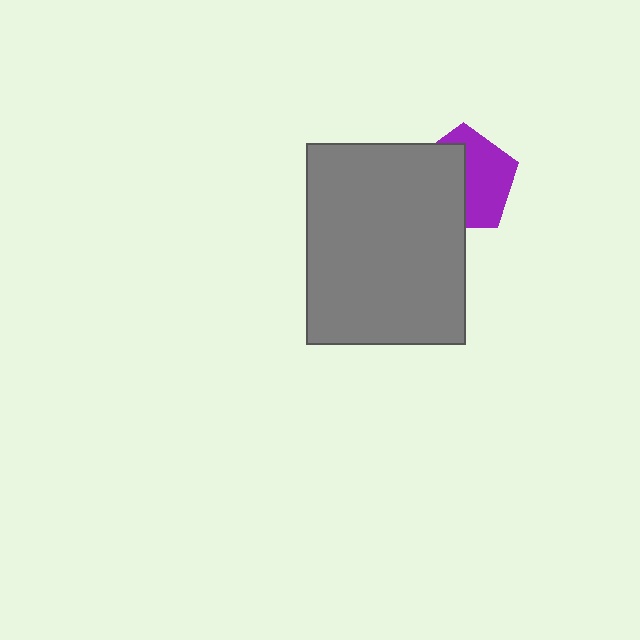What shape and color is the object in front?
The object in front is a gray rectangle.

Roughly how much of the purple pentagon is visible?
About half of it is visible (roughly 52%).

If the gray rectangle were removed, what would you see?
You would see the complete purple pentagon.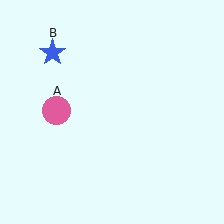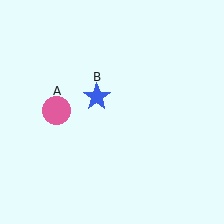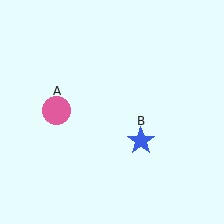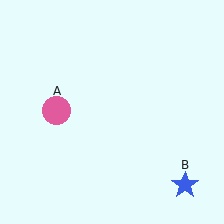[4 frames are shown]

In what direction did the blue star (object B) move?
The blue star (object B) moved down and to the right.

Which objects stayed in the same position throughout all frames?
Pink circle (object A) remained stationary.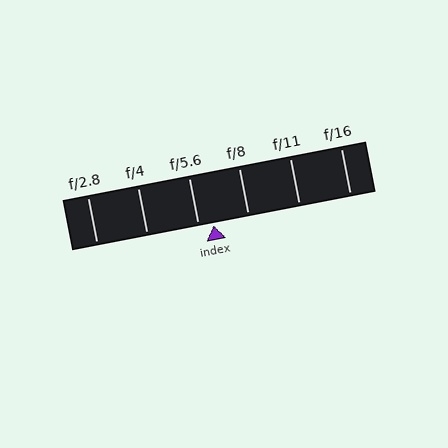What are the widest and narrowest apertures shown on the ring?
The widest aperture shown is f/2.8 and the narrowest is f/16.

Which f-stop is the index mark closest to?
The index mark is closest to f/5.6.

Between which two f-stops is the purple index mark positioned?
The index mark is between f/5.6 and f/8.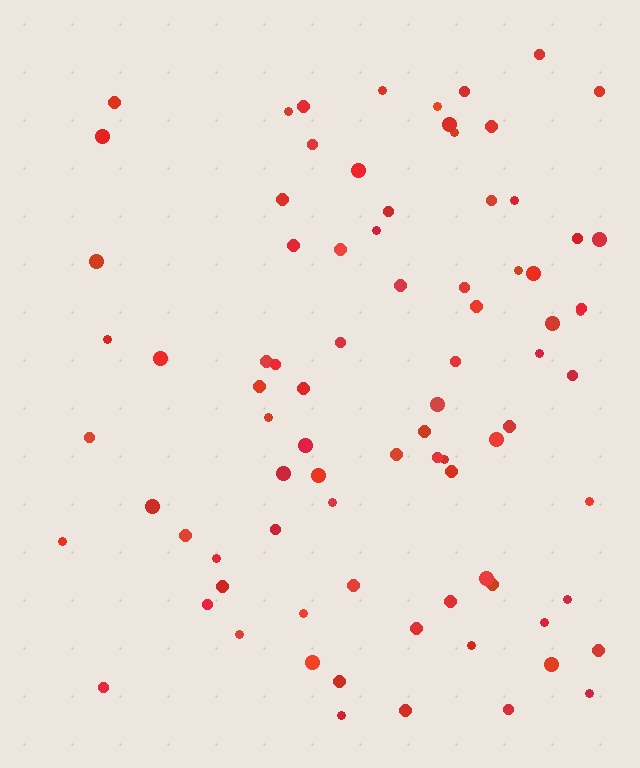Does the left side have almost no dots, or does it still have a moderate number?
Still a moderate number, just noticeably fewer than the right.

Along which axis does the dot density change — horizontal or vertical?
Horizontal.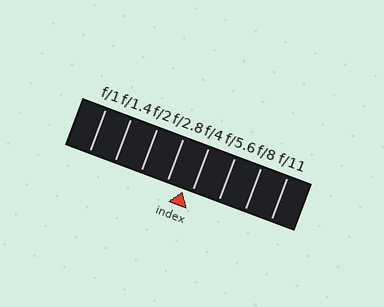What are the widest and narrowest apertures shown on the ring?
The widest aperture shown is f/1 and the narrowest is f/11.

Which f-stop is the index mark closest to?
The index mark is closest to f/4.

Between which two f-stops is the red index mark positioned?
The index mark is between f/2.8 and f/4.